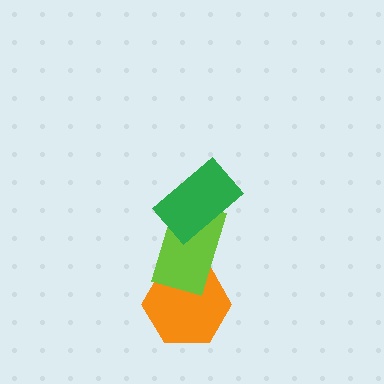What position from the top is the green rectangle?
The green rectangle is 1st from the top.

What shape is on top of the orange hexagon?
The lime rectangle is on top of the orange hexagon.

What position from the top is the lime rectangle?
The lime rectangle is 2nd from the top.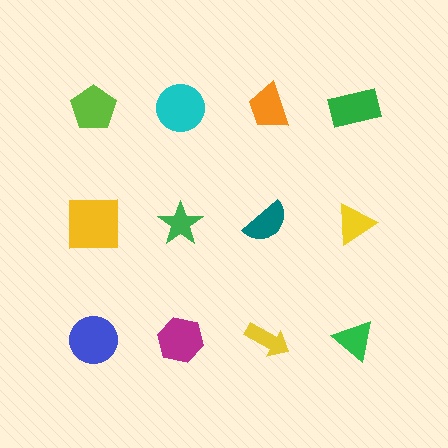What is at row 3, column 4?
A green triangle.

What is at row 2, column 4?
A yellow triangle.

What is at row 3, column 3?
A yellow arrow.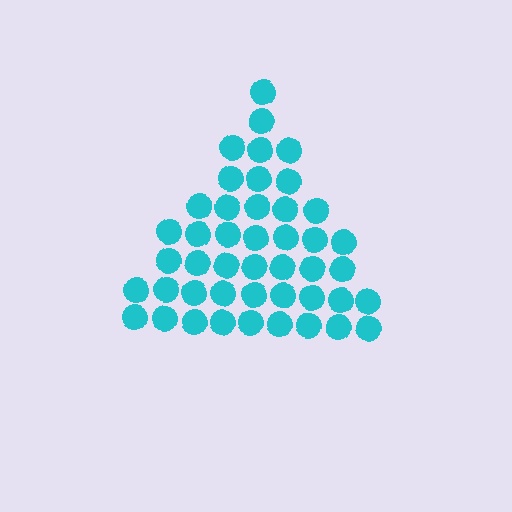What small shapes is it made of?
It is made of small circles.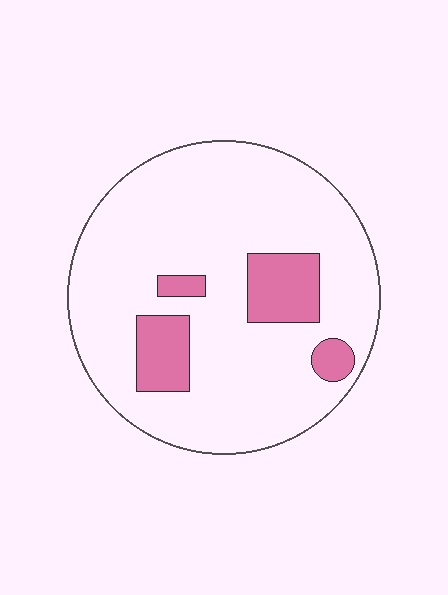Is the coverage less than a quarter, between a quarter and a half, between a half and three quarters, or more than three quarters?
Less than a quarter.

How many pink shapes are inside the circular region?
4.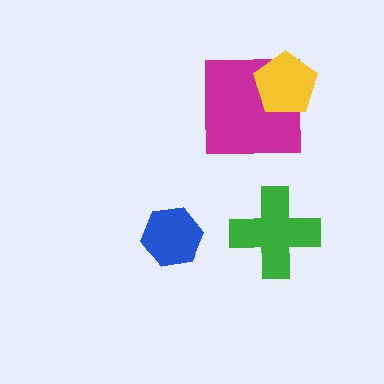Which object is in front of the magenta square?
The yellow pentagon is in front of the magenta square.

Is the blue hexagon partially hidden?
No, no other shape covers it.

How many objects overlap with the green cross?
0 objects overlap with the green cross.